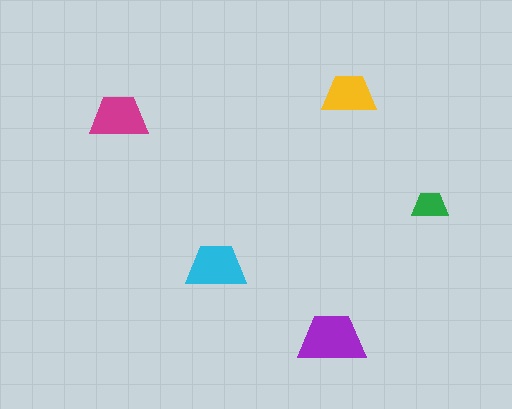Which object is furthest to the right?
The green trapezoid is rightmost.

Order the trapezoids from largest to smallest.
the purple one, the cyan one, the magenta one, the yellow one, the green one.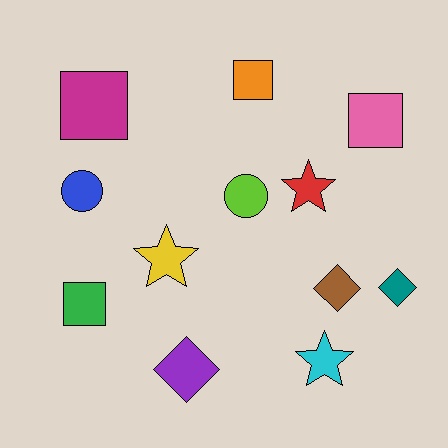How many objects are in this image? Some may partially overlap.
There are 12 objects.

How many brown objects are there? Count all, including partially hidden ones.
There is 1 brown object.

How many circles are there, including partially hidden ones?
There are 2 circles.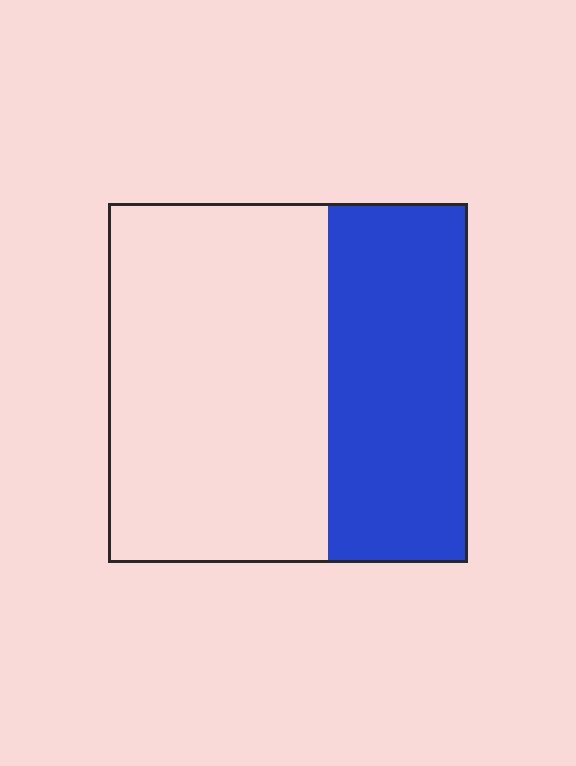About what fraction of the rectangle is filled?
About two fifths (2/5).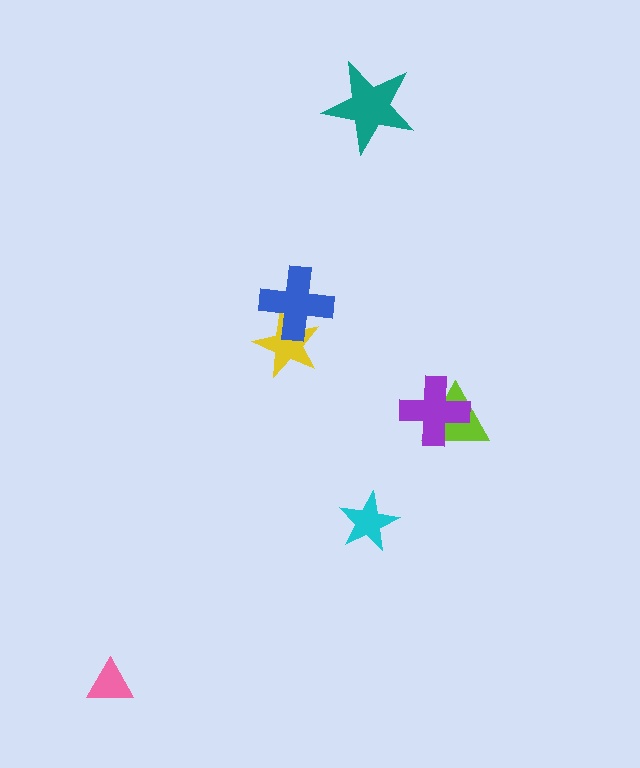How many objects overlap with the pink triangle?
0 objects overlap with the pink triangle.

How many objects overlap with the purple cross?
1 object overlaps with the purple cross.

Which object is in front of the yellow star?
The blue cross is in front of the yellow star.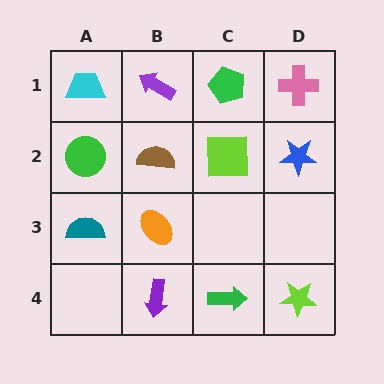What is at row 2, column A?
A green circle.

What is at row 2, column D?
A blue star.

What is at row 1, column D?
A pink cross.